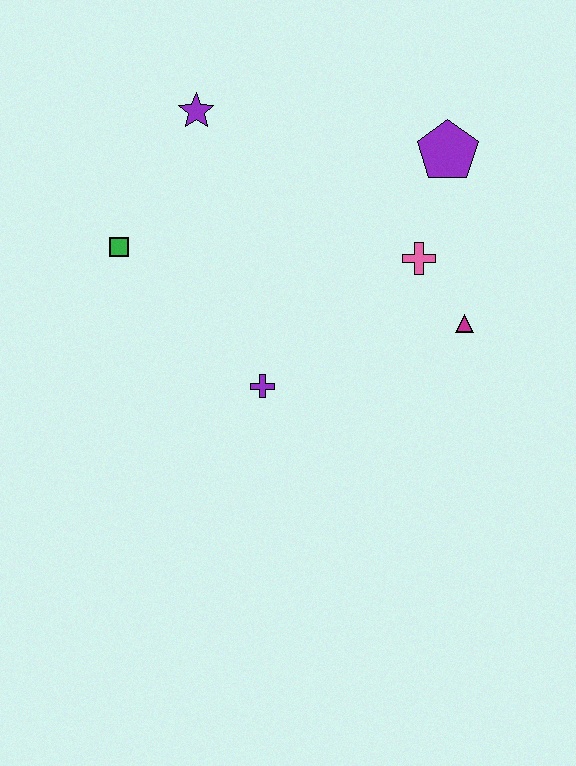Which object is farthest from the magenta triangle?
The green square is farthest from the magenta triangle.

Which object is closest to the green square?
The purple star is closest to the green square.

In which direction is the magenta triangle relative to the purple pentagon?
The magenta triangle is below the purple pentagon.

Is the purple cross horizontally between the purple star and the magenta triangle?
Yes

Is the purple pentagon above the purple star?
No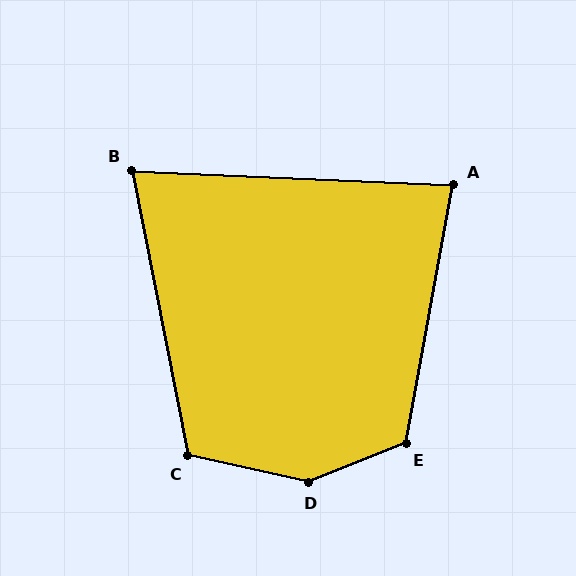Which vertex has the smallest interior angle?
B, at approximately 76 degrees.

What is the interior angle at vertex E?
Approximately 122 degrees (obtuse).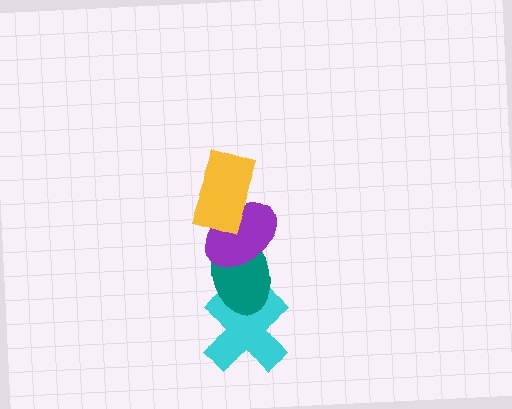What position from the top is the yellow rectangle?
The yellow rectangle is 1st from the top.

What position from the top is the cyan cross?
The cyan cross is 4th from the top.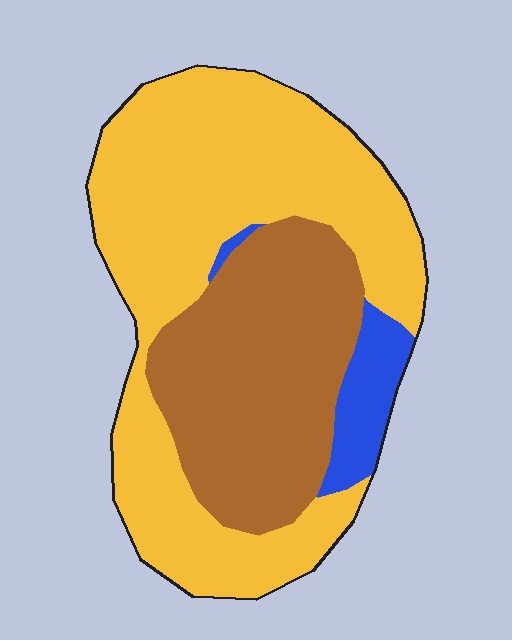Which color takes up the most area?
Yellow, at roughly 60%.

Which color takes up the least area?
Blue, at roughly 5%.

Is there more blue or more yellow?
Yellow.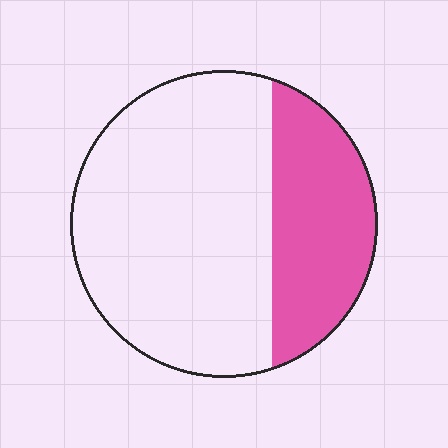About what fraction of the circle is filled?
About one third (1/3).